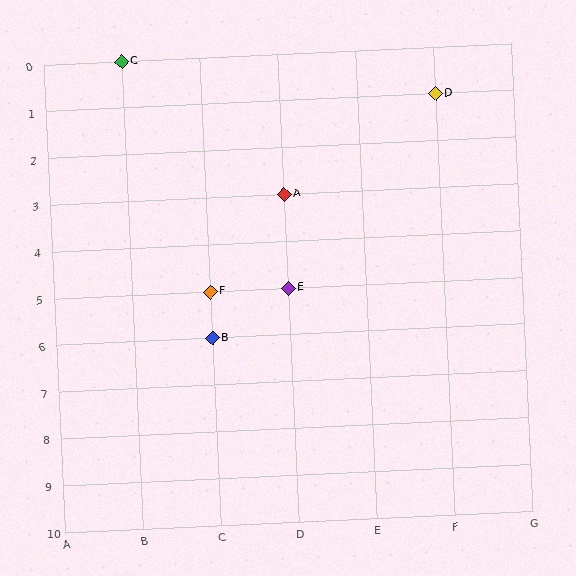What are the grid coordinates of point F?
Point F is at grid coordinates (C, 5).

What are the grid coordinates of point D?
Point D is at grid coordinates (F, 1).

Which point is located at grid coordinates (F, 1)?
Point D is at (F, 1).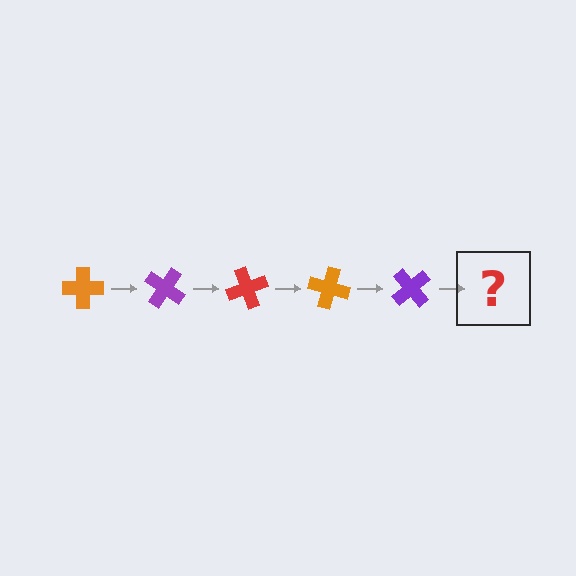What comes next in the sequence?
The next element should be a red cross, rotated 175 degrees from the start.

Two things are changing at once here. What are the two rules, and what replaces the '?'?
The two rules are that it rotates 35 degrees each step and the color cycles through orange, purple, and red. The '?' should be a red cross, rotated 175 degrees from the start.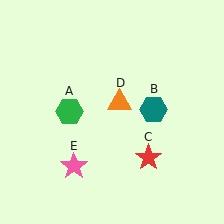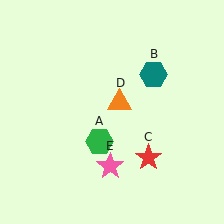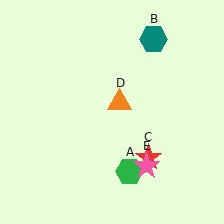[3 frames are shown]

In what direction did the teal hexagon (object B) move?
The teal hexagon (object B) moved up.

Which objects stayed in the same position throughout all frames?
Red star (object C) and orange triangle (object D) remained stationary.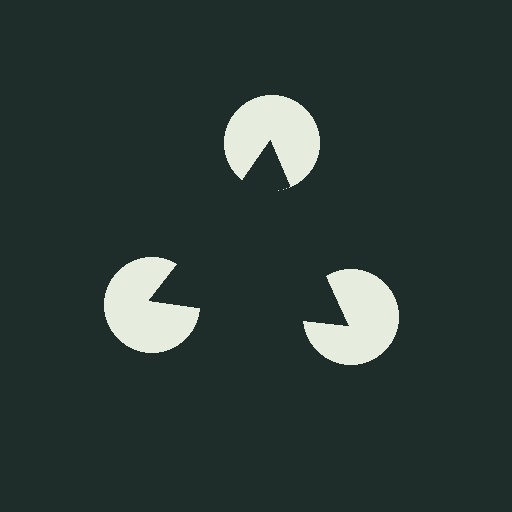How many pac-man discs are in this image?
There are 3 — one at each vertex of the illusory triangle.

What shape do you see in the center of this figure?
An illusory triangle — its edges are inferred from the aligned wedge cuts in the pac-man discs, not physically drawn.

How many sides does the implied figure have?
3 sides.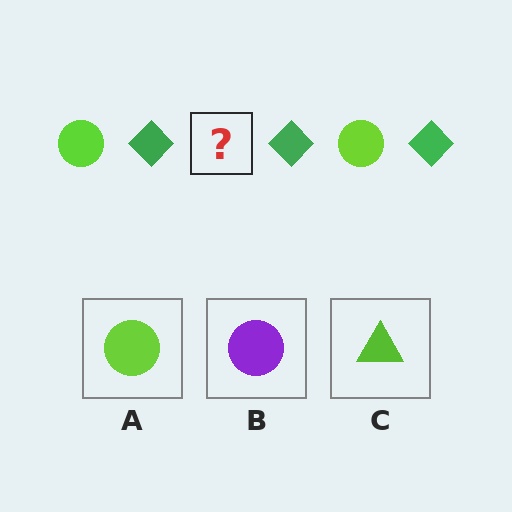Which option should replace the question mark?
Option A.